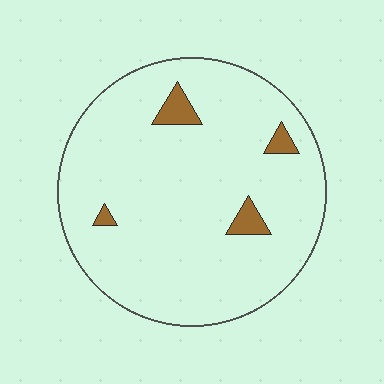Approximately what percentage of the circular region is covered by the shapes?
Approximately 5%.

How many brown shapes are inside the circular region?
4.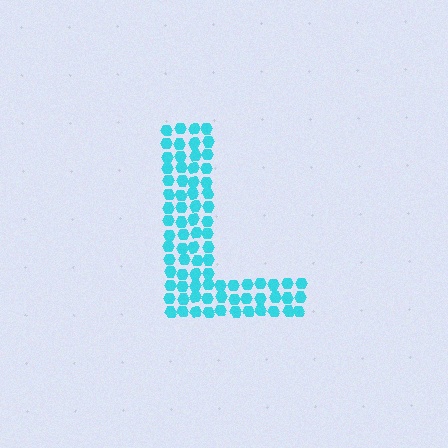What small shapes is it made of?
It is made of small hexagons.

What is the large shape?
The large shape is the letter L.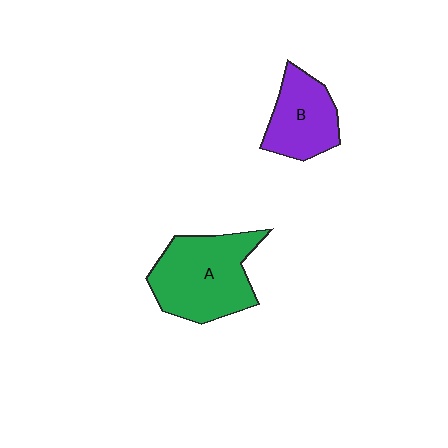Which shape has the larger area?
Shape A (green).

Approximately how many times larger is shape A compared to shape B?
Approximately 1.5 times.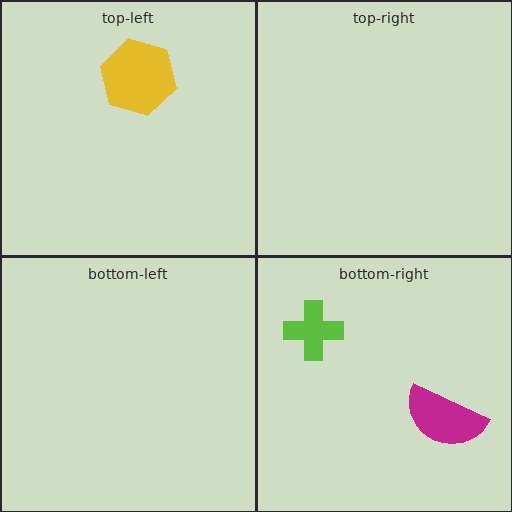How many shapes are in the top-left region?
1.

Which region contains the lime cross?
The bottom-right region.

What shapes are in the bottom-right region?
The lime cross, the magenta semicircle.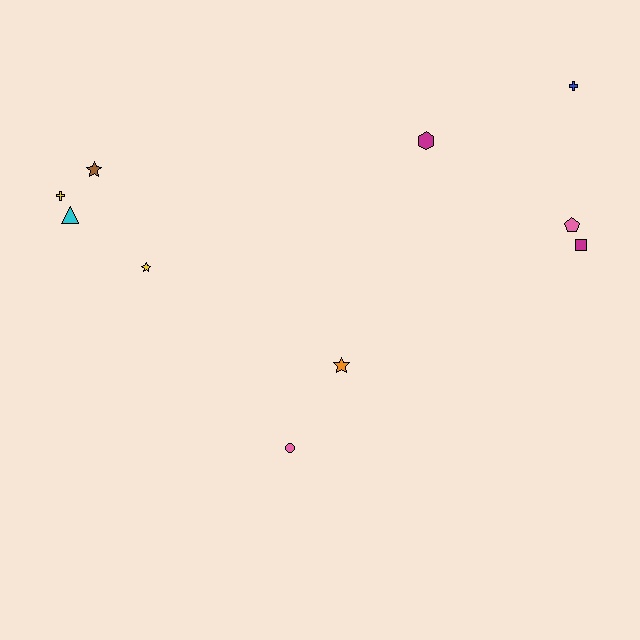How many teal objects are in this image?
There are no teal objects.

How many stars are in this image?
There are 3 stars.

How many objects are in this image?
There are 10 objects.